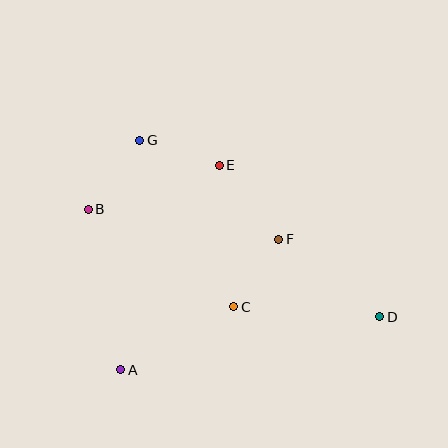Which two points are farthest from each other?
Points B and D are farthest from each other.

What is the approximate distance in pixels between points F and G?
The distance between F and G is approximately 171 pixels.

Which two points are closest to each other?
Points C and F are closest to each other.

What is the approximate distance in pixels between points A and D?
The distance between A and D is approximately 264 pixels.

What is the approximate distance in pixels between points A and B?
The distance between A and B is approximately 164 pixels.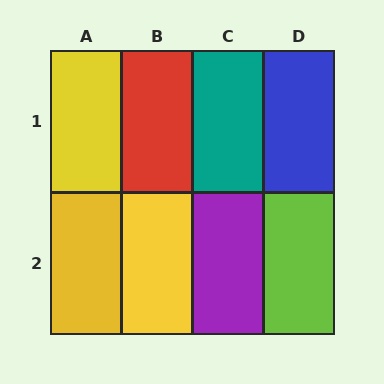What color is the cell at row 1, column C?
Teal.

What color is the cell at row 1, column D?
Blue.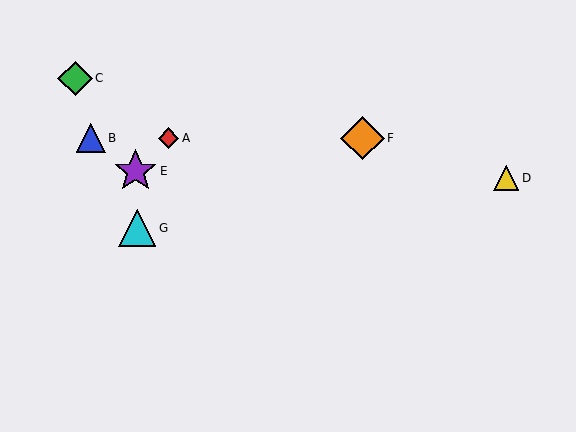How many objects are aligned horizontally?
3 objects (A, B, F) are aligned horizontally.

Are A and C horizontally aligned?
No, A is at y≈138 and C is at y≈78.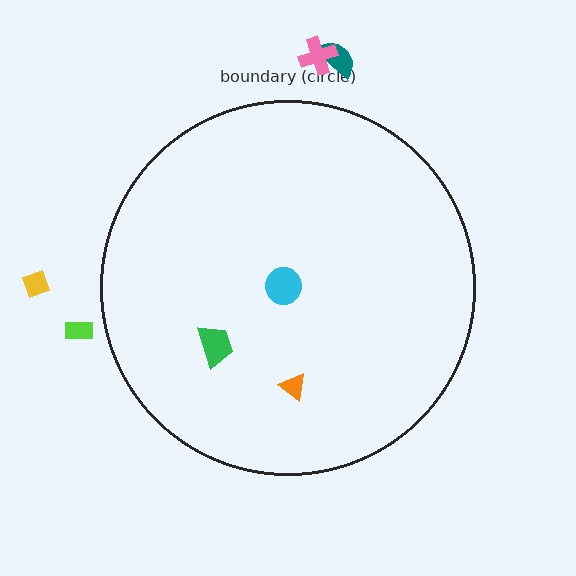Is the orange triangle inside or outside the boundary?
Inside.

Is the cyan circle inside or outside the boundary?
Inside.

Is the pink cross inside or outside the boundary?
Outside.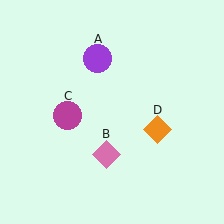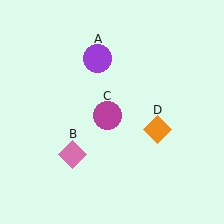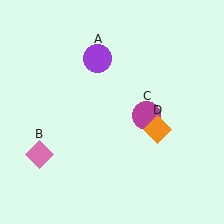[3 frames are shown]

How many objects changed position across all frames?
2 objects changed position: pink diamond (object B), magenta circle (object C).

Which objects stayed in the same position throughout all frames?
Purple circle (object A) and orange diamond (object D) remained stationary.